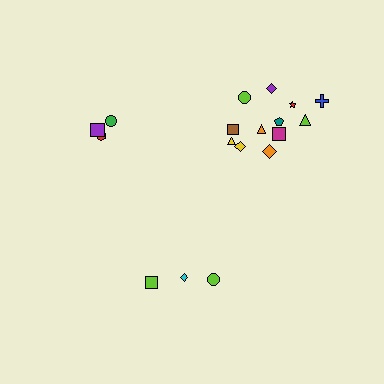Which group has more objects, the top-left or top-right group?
The top-right group.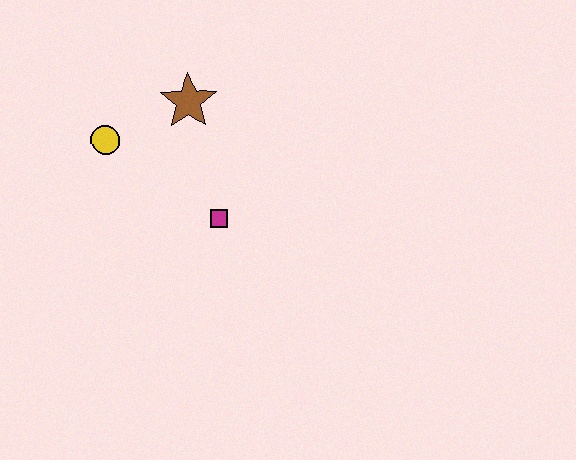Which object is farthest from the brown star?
The magenta square is farthest from the brown star.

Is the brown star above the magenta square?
Yes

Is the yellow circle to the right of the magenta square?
No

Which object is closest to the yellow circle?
The brown star is closest to the yellow circle.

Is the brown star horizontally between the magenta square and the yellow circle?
Yes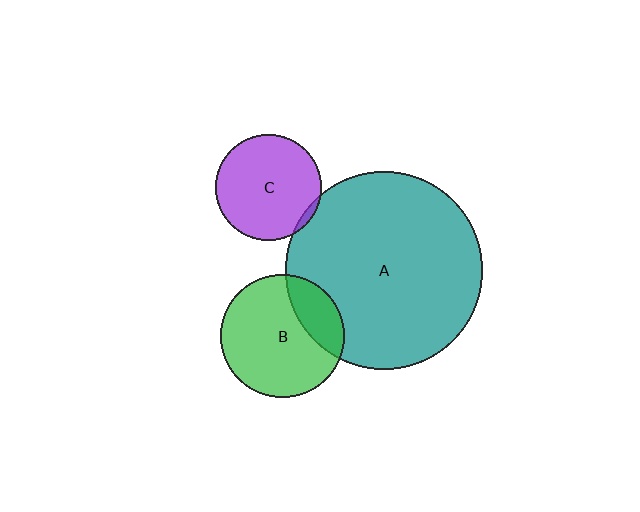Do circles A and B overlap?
Yes.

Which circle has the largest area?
Circle A (teal).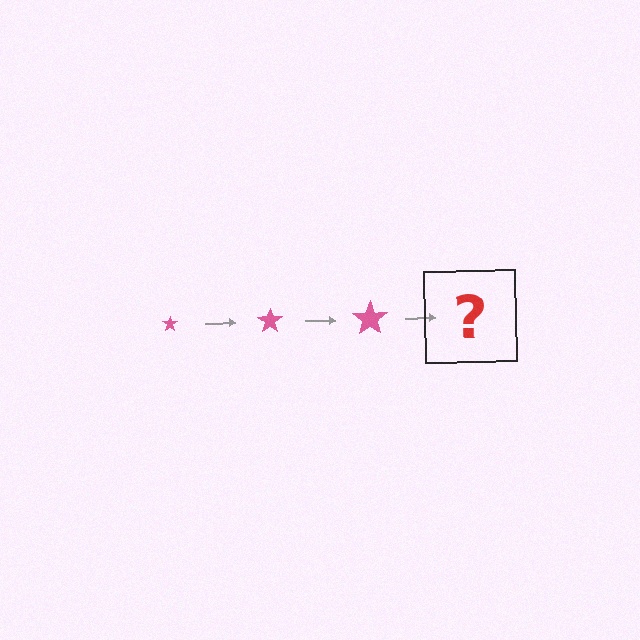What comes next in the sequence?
The next element should be a pink star, larger than the previous one.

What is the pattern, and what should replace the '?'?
The pattern is that the star gets progressively larger each step. The '?' should be a pink star, larger than the previous one.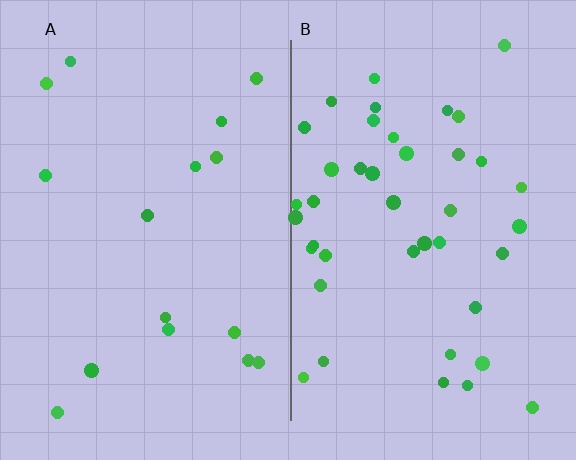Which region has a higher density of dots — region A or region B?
B (the right).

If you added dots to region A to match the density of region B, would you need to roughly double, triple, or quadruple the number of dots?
Approximately triple.